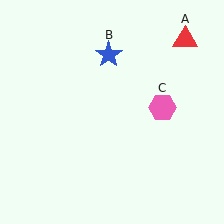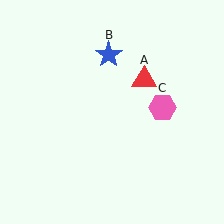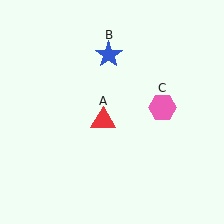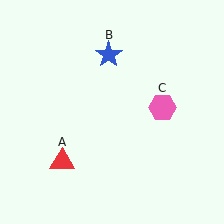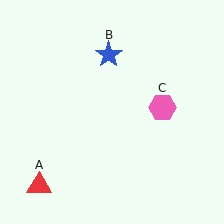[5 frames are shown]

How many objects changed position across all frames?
1 object changed position: red triangle (object A).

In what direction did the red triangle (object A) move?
The red triangle (object A) moved down and to the left.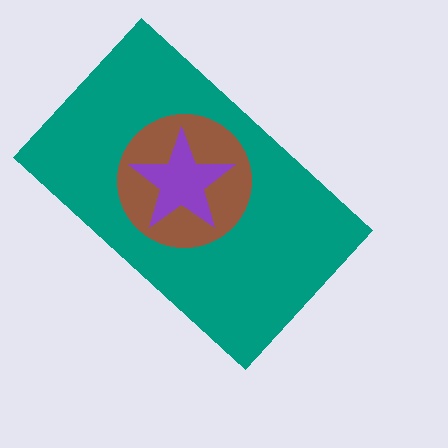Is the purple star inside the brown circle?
Yes.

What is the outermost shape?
The teal rectangle.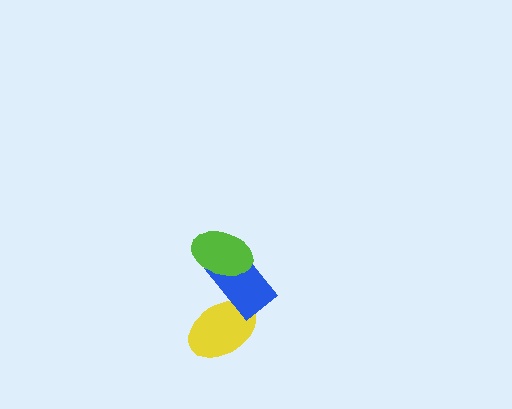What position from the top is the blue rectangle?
The blue rectangle is 2nd from the top.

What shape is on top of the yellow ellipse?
The blue rectangle is on top of the yellow ellipse.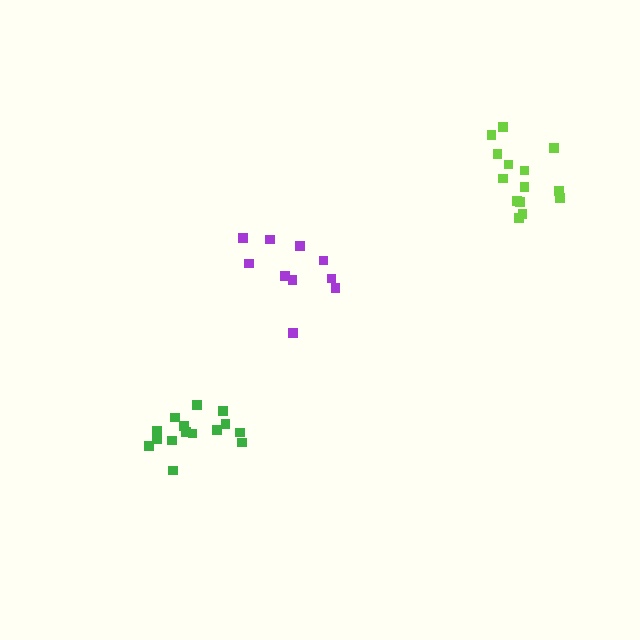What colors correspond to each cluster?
The clusters are colored: green, purple, lime.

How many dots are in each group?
Group 1: 15 dots, Group 2: 10 dots, Group 3: 14 dots (39 total).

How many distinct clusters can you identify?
There are 3 distinct clusters.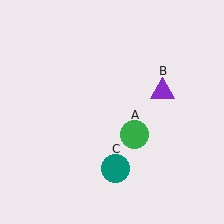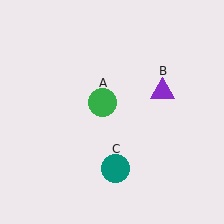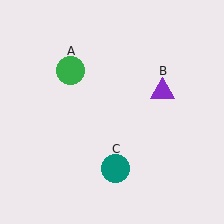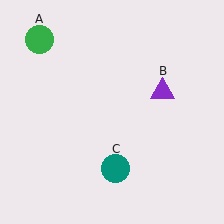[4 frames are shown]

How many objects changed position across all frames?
1 object changed position: green circle (object A).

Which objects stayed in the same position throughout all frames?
Purple triangle (object B) and teal circle (object C) remained stationary.